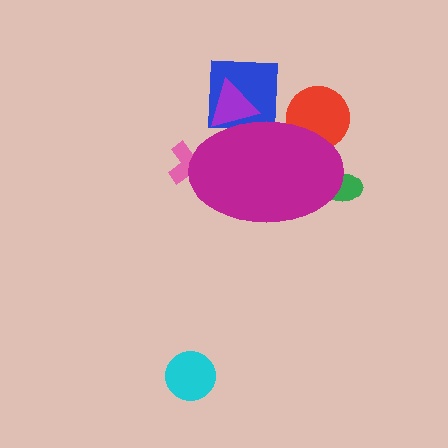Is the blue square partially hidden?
Yes, the blue square is partially hidden behind the magenta ellipse.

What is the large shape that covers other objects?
A magenta ellipse.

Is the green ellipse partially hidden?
Yes, the green ellipse is partially hidden behind the magenta ellipse.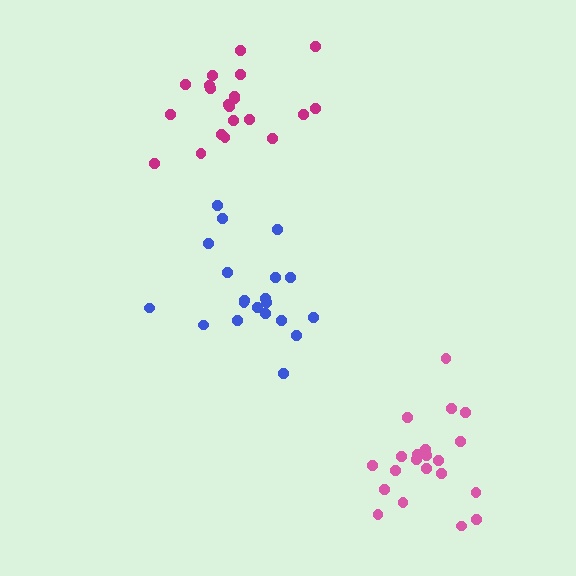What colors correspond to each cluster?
The clusters are colored: pink, blue, magenta.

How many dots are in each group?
Group 1: 21 dots, Group 2: 20 dots, Group 3: 21 dots (62 total).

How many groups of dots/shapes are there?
There are 3 groups.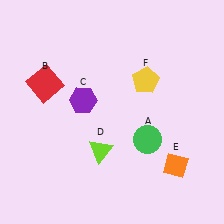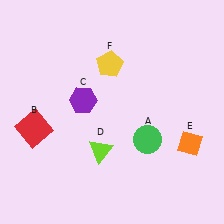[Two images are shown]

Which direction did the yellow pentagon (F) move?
The yellow pentagon (F) moved left.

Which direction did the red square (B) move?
The red square (B) moved down.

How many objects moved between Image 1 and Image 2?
3 objects moved between the two images.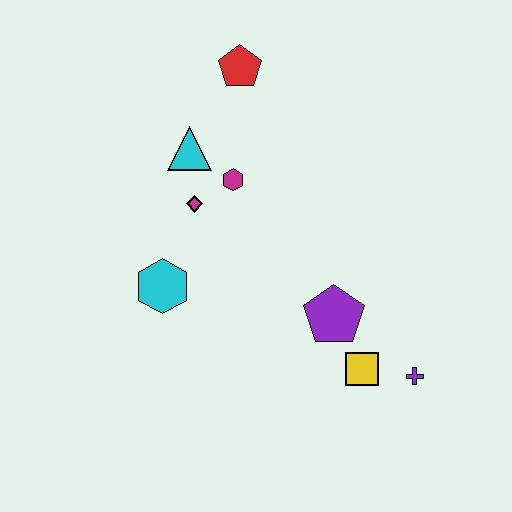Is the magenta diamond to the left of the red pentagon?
Yes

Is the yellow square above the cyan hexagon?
No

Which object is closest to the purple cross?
The yellow square is closest to the purple cross.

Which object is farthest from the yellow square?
The red pentagon is farthest from the yellow square.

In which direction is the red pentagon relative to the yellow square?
The red pentagon is above the yellow square.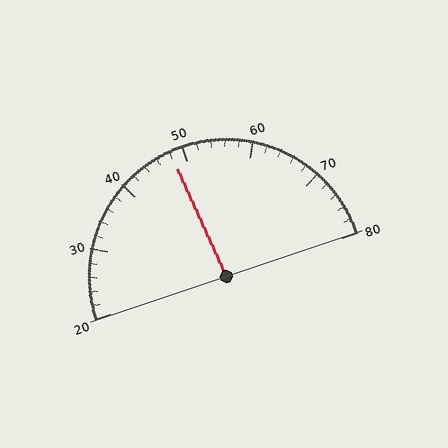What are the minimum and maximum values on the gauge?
The gauge ranges from 20 to 80.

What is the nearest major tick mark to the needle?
The nearest major tick mark is 50.